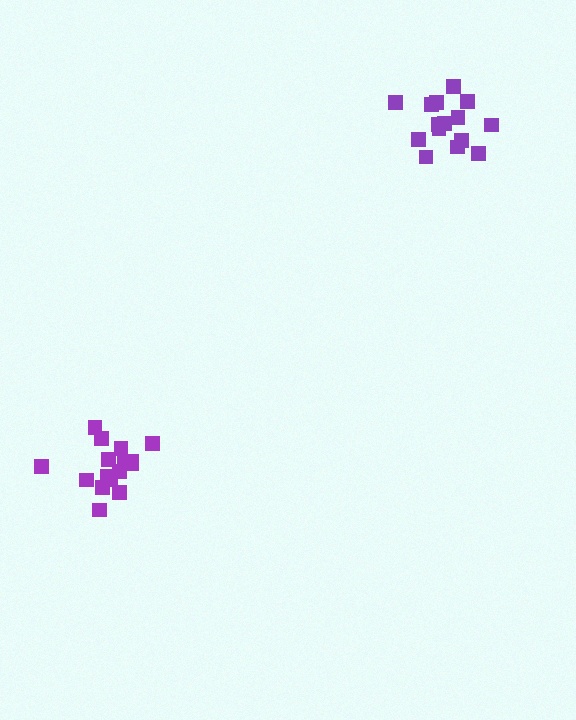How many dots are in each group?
Group 1: 15 dots, Group 2: 16 dots (31 total).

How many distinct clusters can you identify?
There are 2 distinct clusters.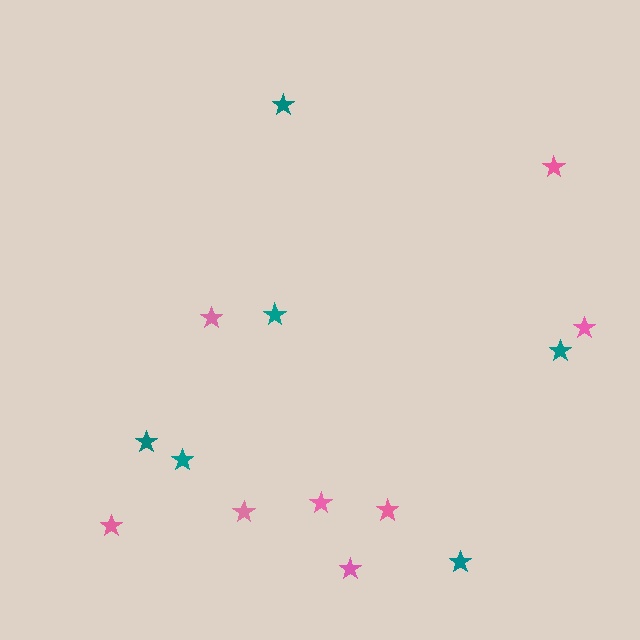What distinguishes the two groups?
There are 2 groups: one group of pink stars (8) and one group of teal stars (6).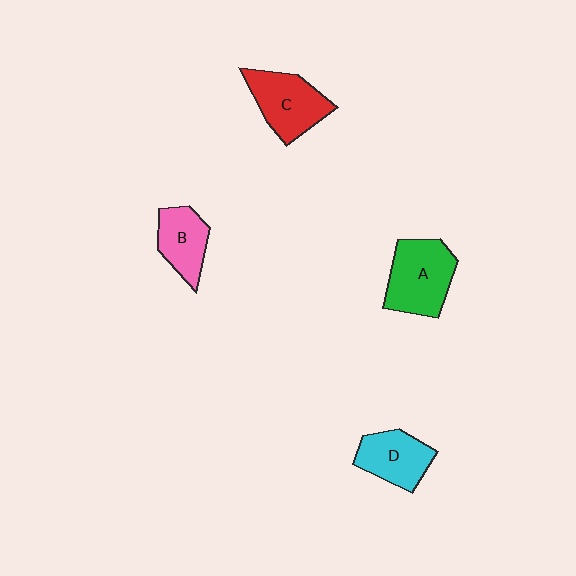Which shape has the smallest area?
Shape B (pink).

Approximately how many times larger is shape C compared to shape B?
Approximately 1.3 times.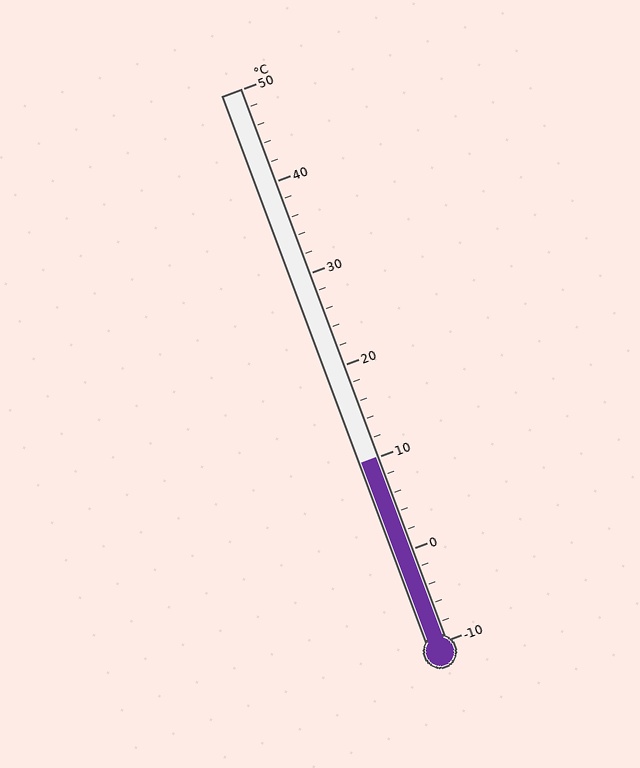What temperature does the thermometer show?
The thermometer shows approximately 10°C.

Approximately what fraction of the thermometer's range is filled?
The thermometer is filled to approximately 35% of its range.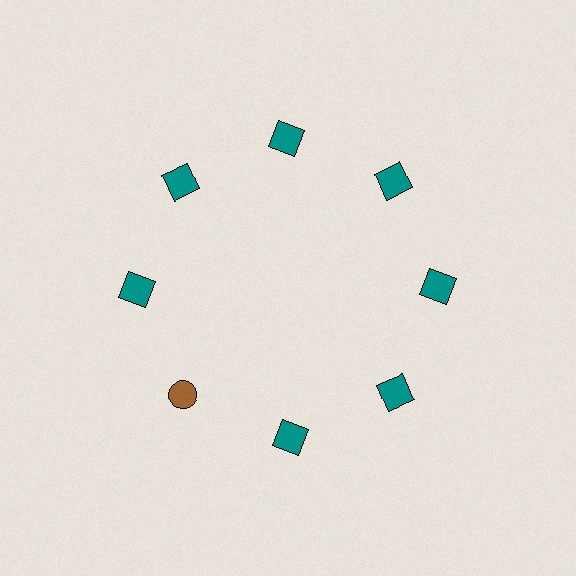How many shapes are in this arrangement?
There are 8 shapes arranged in a ring pattern.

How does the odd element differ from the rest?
It differs in both color (brown instead of teal) and shape (circle instead of square).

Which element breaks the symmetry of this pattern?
The brown circle at roughly the 8 o'clock position breaks the symmetry. All other shapes are teal squares.